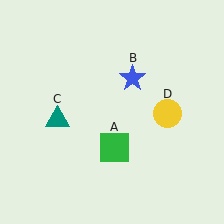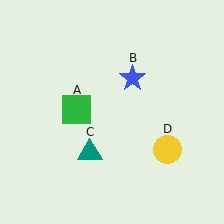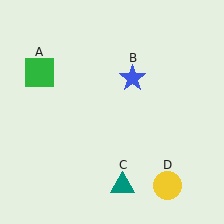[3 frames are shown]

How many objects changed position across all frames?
3 objects changed position: green square (object A), teal triangle (object C), yellow circle (object D).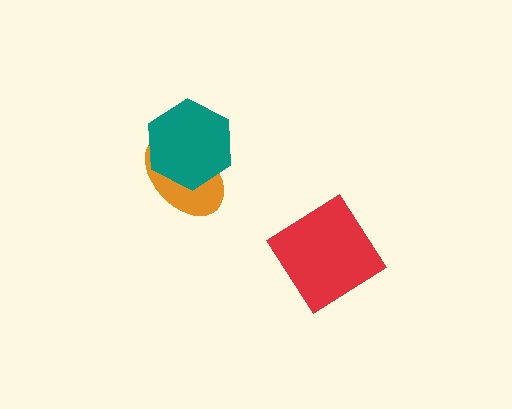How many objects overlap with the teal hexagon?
1 object overlaps with the teal hexagon.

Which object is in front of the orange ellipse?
The teal hexagon is in front of the orange ellipse.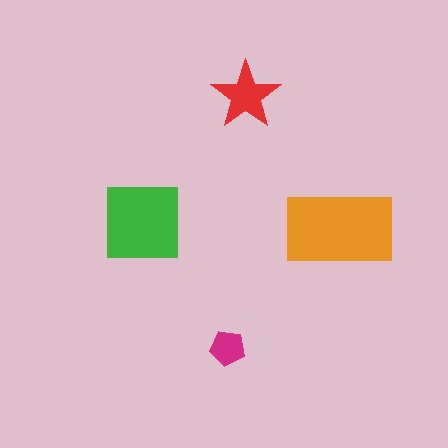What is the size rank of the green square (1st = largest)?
2nd.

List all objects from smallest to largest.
The magenta pentagon, the red star, the green square, the orange rectangle.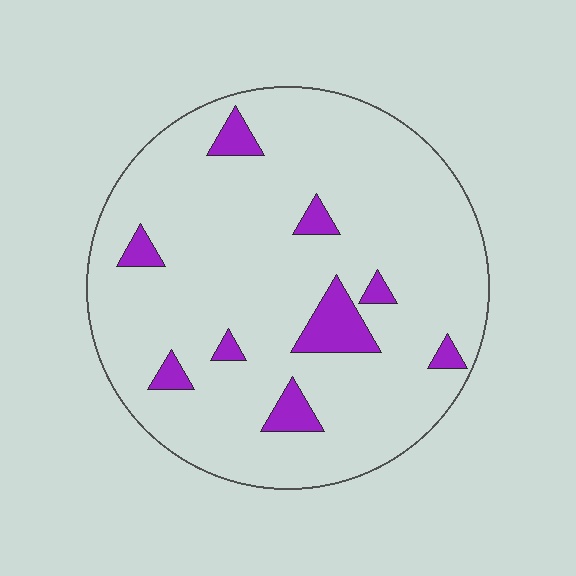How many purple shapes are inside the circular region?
9.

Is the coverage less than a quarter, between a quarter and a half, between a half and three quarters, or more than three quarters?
Less than a quarter.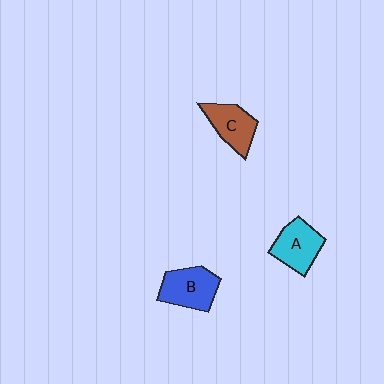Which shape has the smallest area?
Shape C (brown).